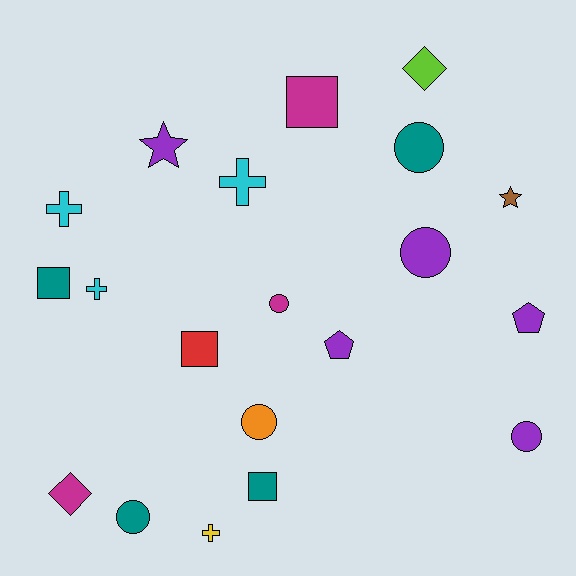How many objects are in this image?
There are 20 objects.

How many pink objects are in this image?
There are no pink objects.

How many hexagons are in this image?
There are no hexagons.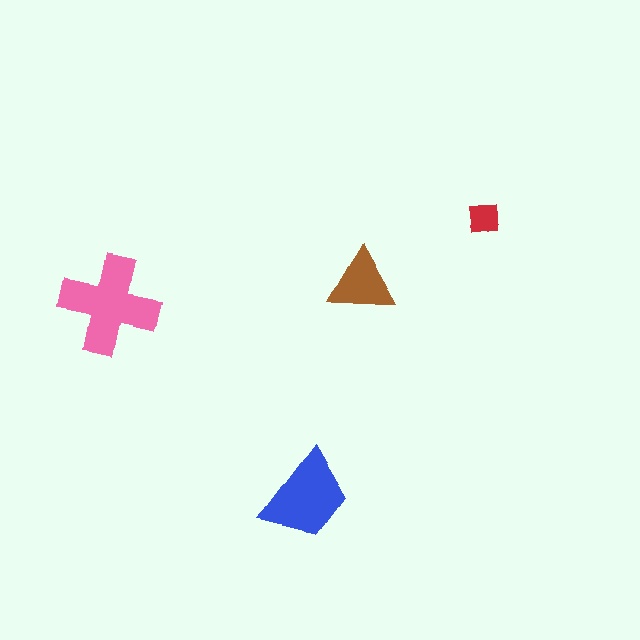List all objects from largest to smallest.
The pink cross, the blue trapezoid, the brown triangle, the red square.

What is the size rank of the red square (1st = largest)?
4th.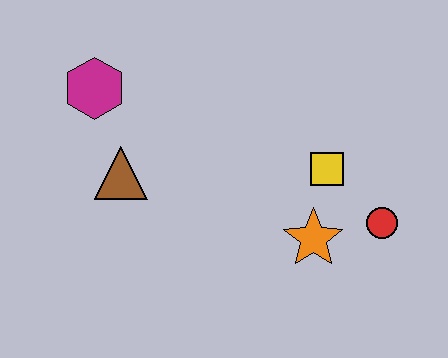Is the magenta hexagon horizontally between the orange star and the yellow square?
No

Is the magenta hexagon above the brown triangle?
Yes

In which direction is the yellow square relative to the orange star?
The yellow square is above the orange star.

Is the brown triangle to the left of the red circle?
Yes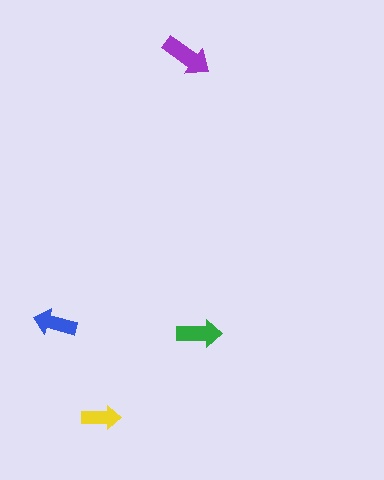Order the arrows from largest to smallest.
the purple one, the green one, the blue one, the yellow one.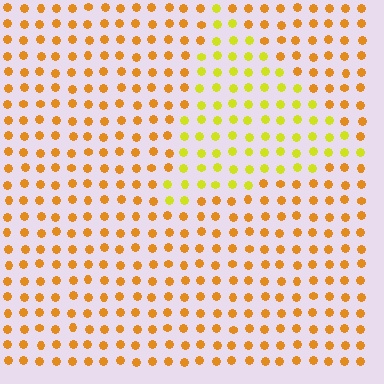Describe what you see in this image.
The image is filled with small orange elements in a uniform arrangement. A triangle-shaped region is visible where the elements are tinted to a slightly different hue, forming a subtle color boundary.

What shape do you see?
I see a triangle.